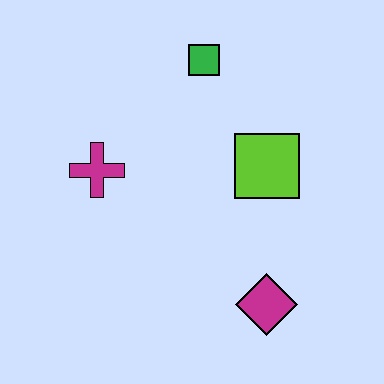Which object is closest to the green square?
The lime square is closest to the green square.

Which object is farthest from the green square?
The magenta diamond is farthest from the green square.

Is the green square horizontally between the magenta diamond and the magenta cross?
Yes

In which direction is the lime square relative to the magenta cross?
The lime square is to the right of the magenta cross.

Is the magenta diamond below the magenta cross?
Yes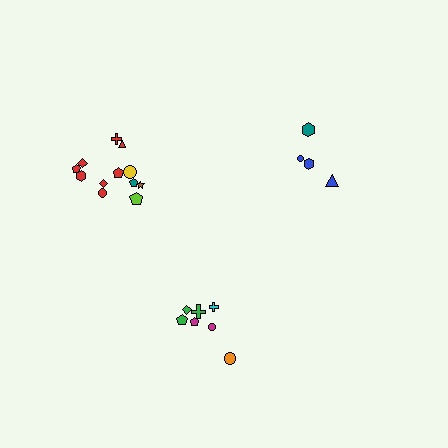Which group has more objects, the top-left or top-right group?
The top-left group.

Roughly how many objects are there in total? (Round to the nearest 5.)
Roughly 25 objects in total.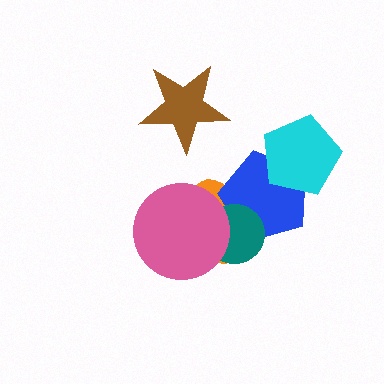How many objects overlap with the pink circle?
2 objects overlap with the pink circle.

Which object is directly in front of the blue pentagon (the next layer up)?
The teal circle is directly in front of the blue pentagon.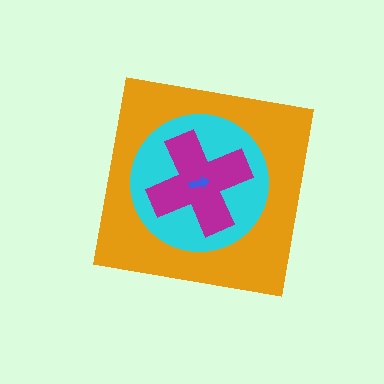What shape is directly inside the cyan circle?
The magenta cross.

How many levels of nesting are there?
4.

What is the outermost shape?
The orange square.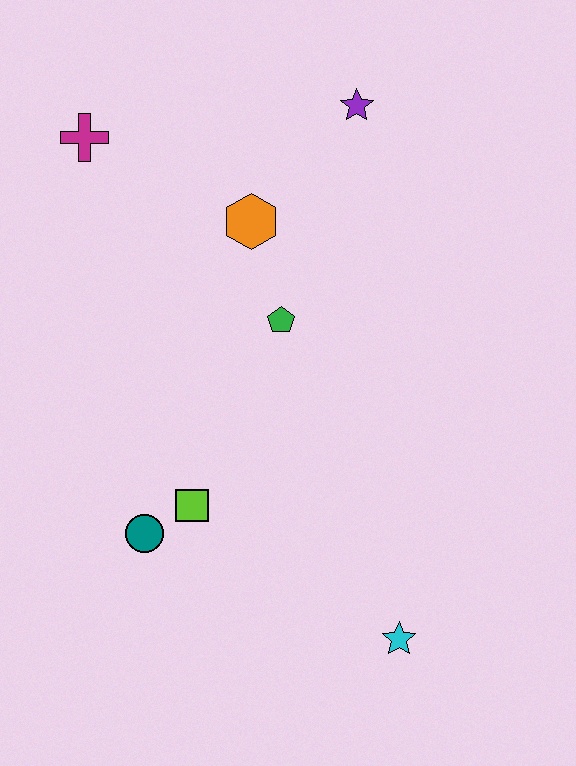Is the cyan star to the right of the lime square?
Yes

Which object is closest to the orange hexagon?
The green pentagon is closest to the orange hexagon.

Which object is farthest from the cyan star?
The magenta cross is farthest from the cyan star.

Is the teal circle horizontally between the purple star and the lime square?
No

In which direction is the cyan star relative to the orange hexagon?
The cyan star is below the orange hexagon.